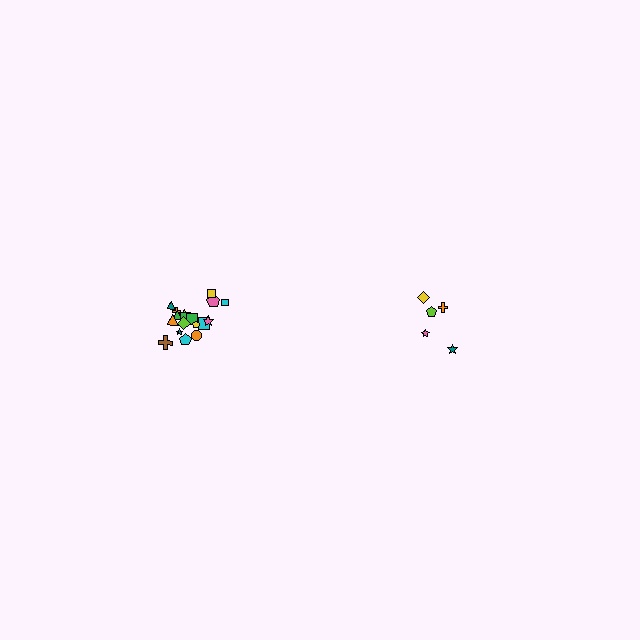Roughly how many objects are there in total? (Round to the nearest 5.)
Roughly 25 objects in total.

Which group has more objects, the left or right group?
The left group.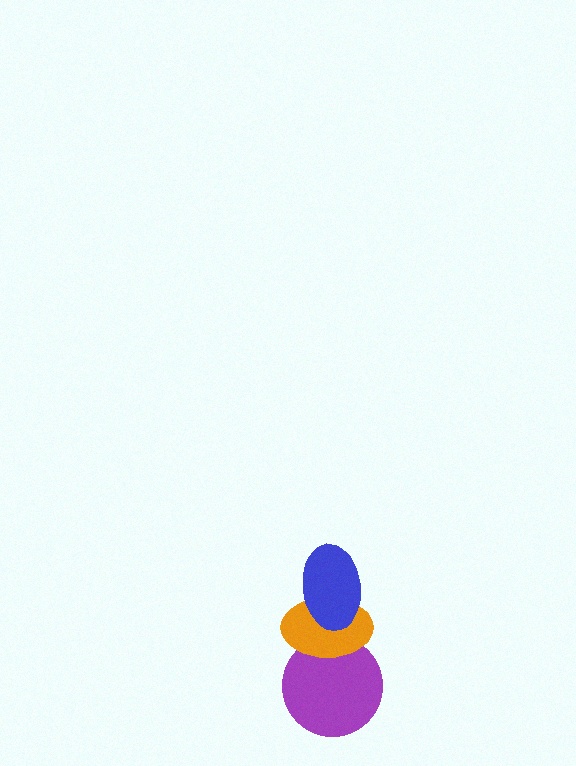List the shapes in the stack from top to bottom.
From top to bottom: the blue ellipse, the orange ellipse, the purple circle.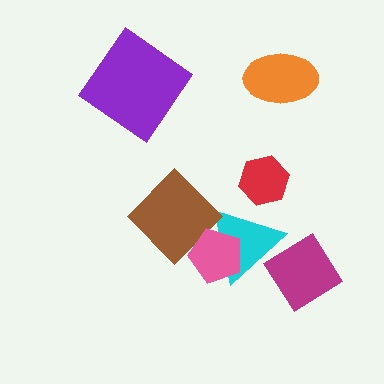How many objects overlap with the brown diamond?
2 objects overlap with the brown diamond.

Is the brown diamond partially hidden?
Yes, it is partially covered by another shape.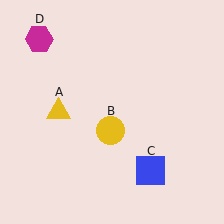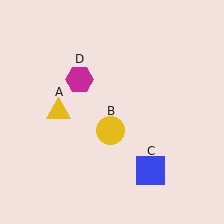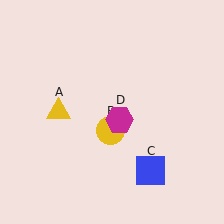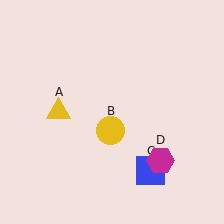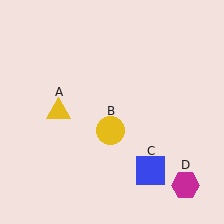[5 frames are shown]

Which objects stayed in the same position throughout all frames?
Yellow triangle (object A) and yellow circle (object B) and blue square (object C) remained stationary.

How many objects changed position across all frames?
1 object changed position: magenta hexagon (object D).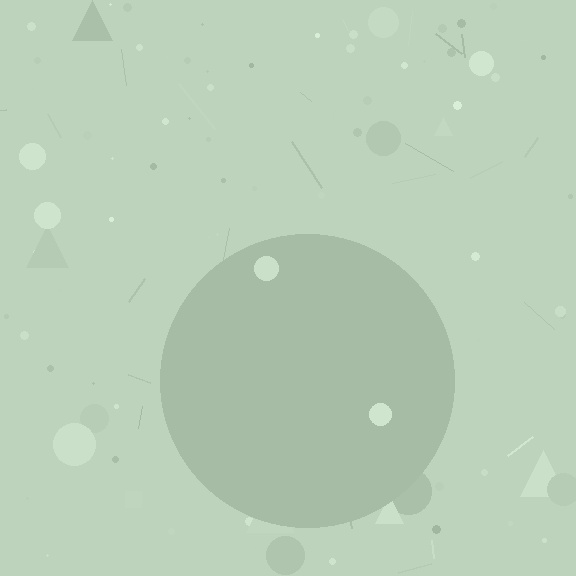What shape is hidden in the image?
A circle is hidden in the image.